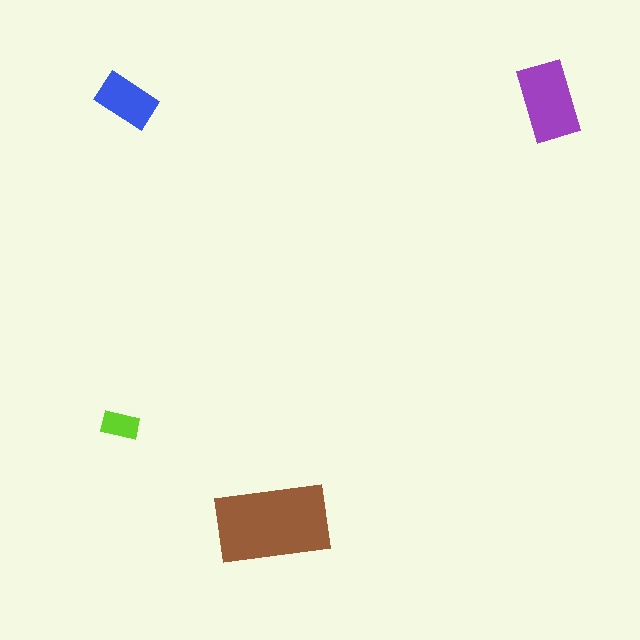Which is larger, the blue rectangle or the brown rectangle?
The brown one.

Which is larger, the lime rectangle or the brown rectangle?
The brown one.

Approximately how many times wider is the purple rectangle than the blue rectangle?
About 1.5 times wider.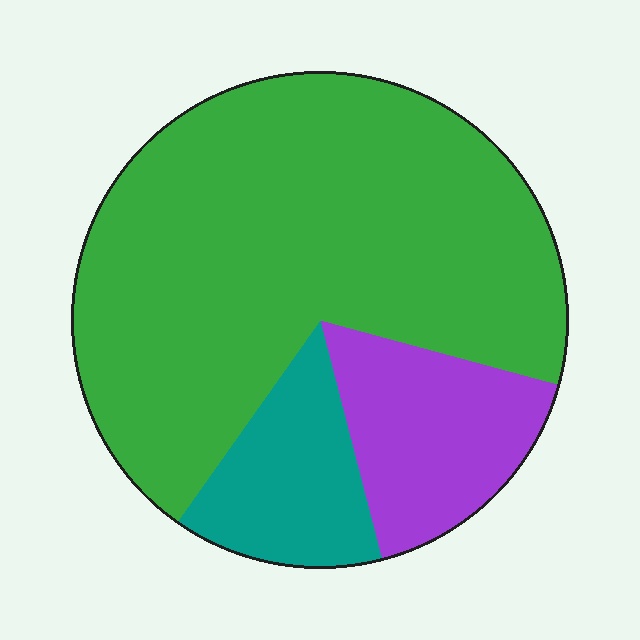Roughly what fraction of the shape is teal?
Teal covers roughly 15% of the shape.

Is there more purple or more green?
Green.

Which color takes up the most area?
Green, at roughly 70%.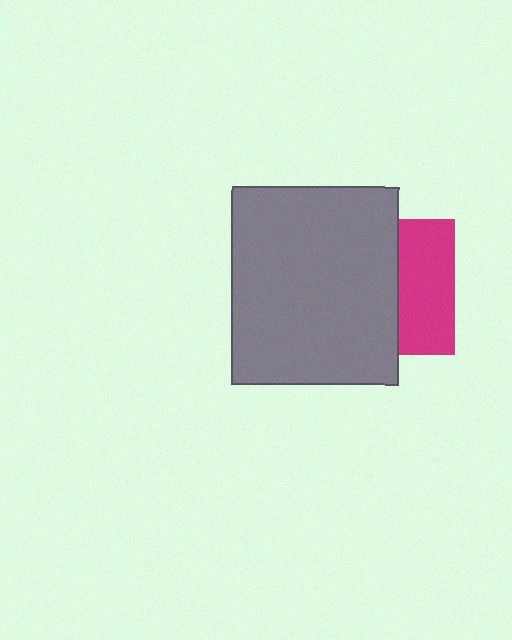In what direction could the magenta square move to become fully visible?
The magenta square could move right. That would shift it out from behind the gray rectangle entirely.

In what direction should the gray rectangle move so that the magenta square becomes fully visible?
The gray rectangle should move left. That is the shortest direction to clear the overlap and leave the magenta square fully visible.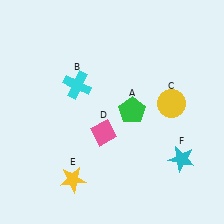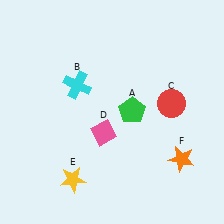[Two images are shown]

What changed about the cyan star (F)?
In Image 1, F is cyan. In Image 2, it changed to orange.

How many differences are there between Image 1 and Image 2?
There are 2 differences between the two images.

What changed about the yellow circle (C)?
In Image 1, C is yellow. In Image 2, it changed to red.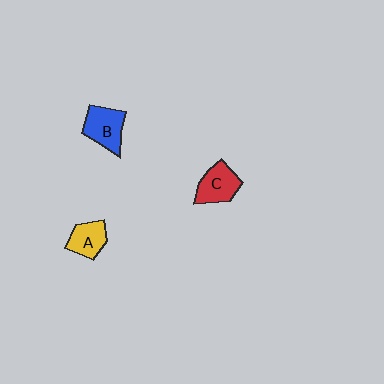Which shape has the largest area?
Shape B (blue).